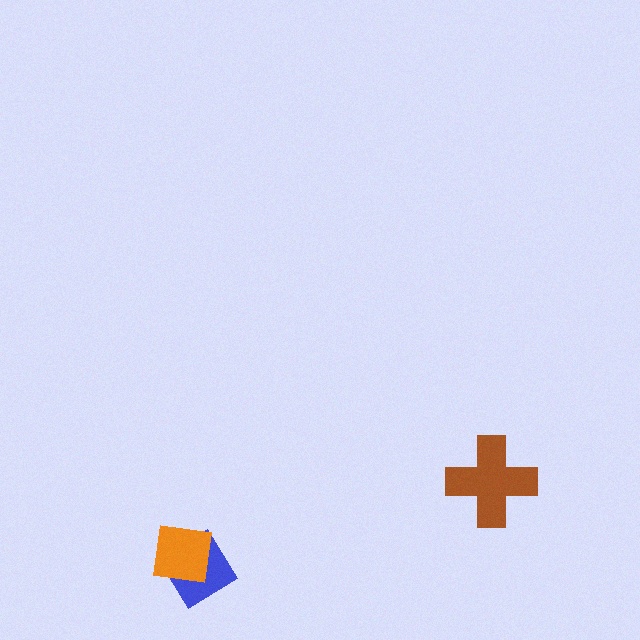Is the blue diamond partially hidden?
Yes, it is partially covered by another shape.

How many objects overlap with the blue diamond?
1 object overlaps with the blue diamond.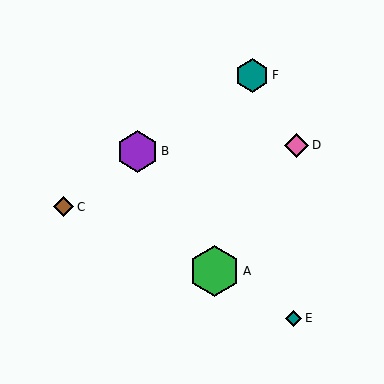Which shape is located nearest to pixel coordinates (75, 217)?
The brown diamond (labeled C) at (63, 207) is nearest to that location.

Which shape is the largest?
The green hexagon (labeled A) is the largest.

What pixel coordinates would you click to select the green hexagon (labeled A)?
Click at (214, 271) to select the green hexagon A.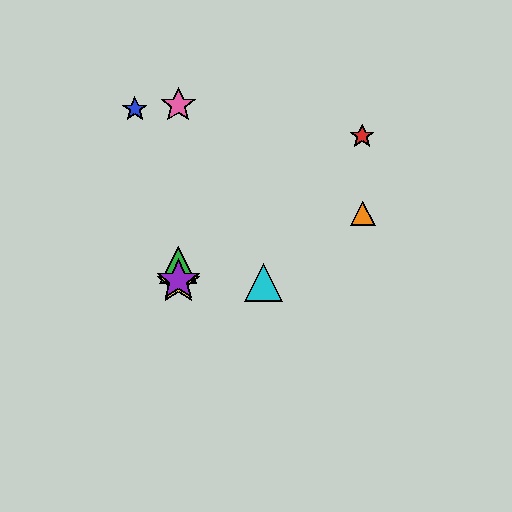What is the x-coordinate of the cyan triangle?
The cyan triangle is at x≈264.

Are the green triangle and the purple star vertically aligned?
Yes, both are at x≈178.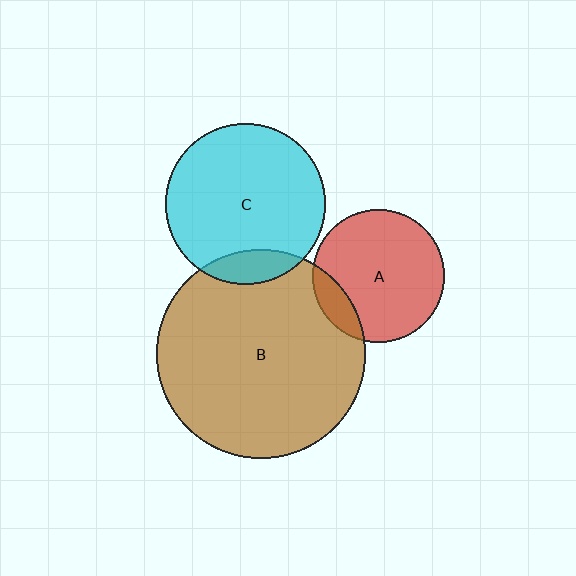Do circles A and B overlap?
Yes.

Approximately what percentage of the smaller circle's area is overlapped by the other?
Approximately 15%.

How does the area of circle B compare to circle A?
Approximately 2.5 times.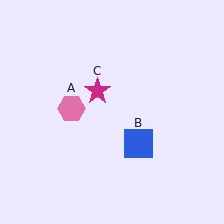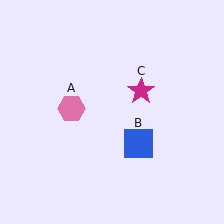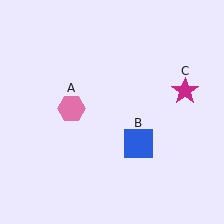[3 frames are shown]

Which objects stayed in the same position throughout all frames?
Pink hexagon (object A) and blue square (object B) remained stationary.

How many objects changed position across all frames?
1 object changed position: magenta star (object C).